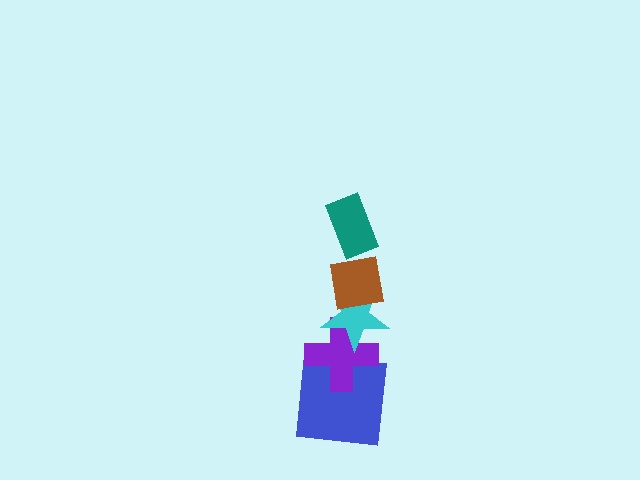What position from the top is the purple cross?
The purple cross is 4th from the top.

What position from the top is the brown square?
The brown square is 2nd from the top.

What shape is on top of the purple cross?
The cyan star is on top of the purple cross.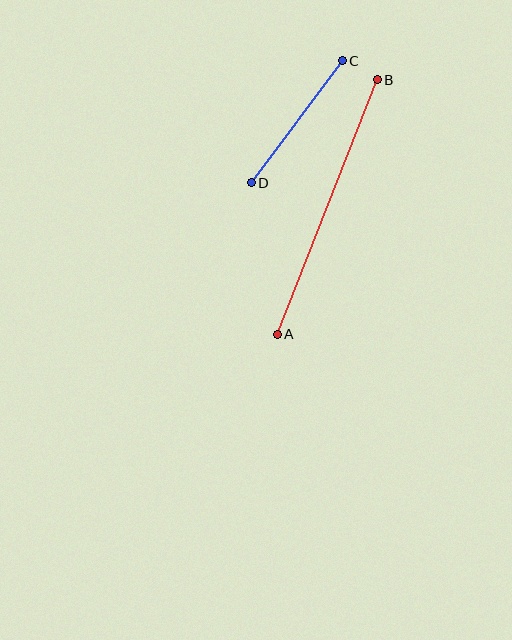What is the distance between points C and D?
The distance is approximately 152 pixels.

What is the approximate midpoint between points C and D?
The midpoint is at approximately (297, 122) pixels.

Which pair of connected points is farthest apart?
Points A and B are farthest apart.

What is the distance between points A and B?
The distance is approximately 273 pixels.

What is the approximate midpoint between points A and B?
The midpoint is at approximately (327, 207) pixels.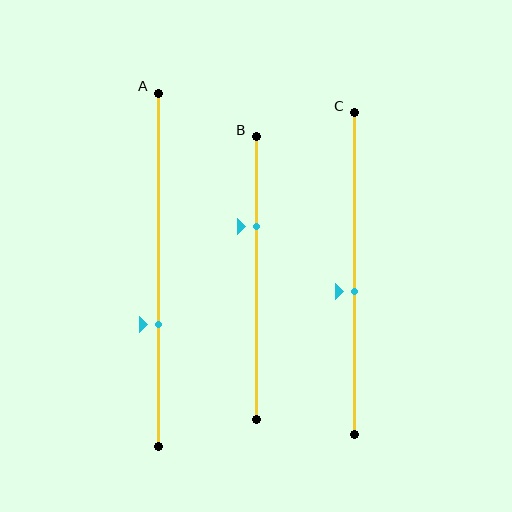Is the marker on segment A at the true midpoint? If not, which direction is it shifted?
No, the marker on segment A is shifted downward by about 15% of the segment length.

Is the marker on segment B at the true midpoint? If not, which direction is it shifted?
No, the marker on segment B is shifted upward by about 18% of the segment length.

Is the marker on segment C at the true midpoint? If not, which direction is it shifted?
No, the marker on segment C is shifted downward by about 6% of the segment length.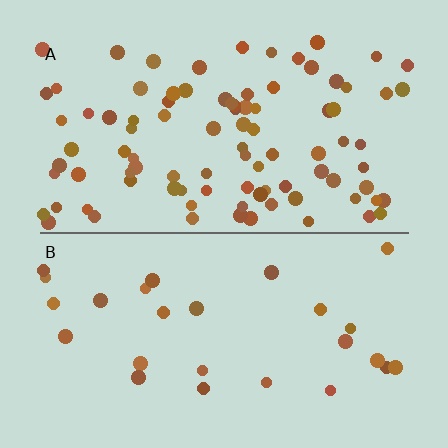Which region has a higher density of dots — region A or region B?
A (the top).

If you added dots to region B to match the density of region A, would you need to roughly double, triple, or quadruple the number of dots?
Approximately triple.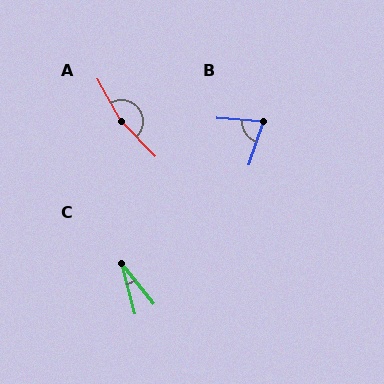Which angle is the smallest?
C, at approximately 24 degrees.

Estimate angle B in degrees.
Approximately 75 degrees.